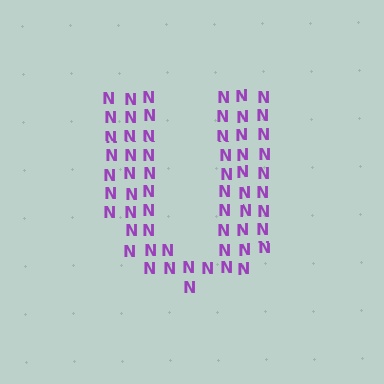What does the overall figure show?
The overall figure shows the letter U.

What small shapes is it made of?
It is made of small letter N's.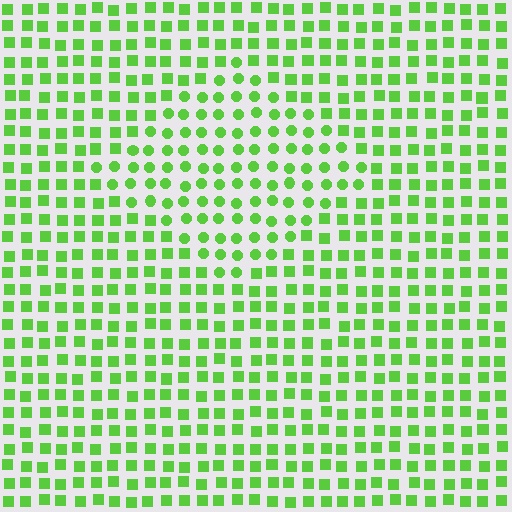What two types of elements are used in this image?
The image uses circles inside the diamond region and squares outside it.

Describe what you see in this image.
The image is filled with small lime elements arranged in a uniform grid. A diamond-shaped region contains circles, while the surrounding area contains squares. The boundary is defined purely by the change in element shape.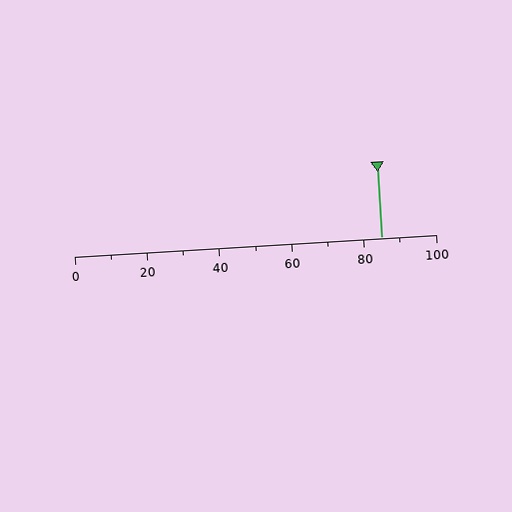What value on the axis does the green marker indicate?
The marker indicates approximately 85.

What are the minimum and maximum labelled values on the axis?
The axis runs from 0 to 100.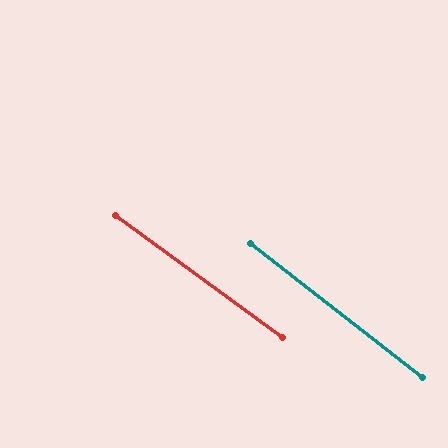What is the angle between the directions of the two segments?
Approximately 2 degrees.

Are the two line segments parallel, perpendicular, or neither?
Parallel — their directions differ by only 1.6°.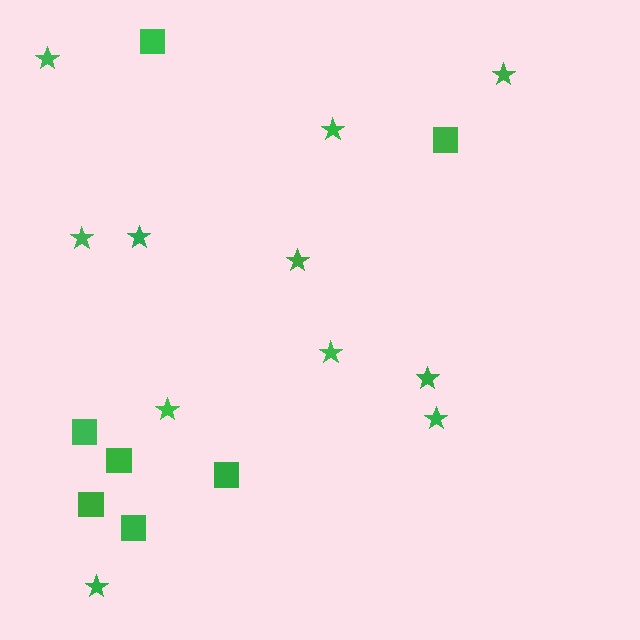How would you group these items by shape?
There are 2 groups: one group of squares (7) and one group of stars (11).